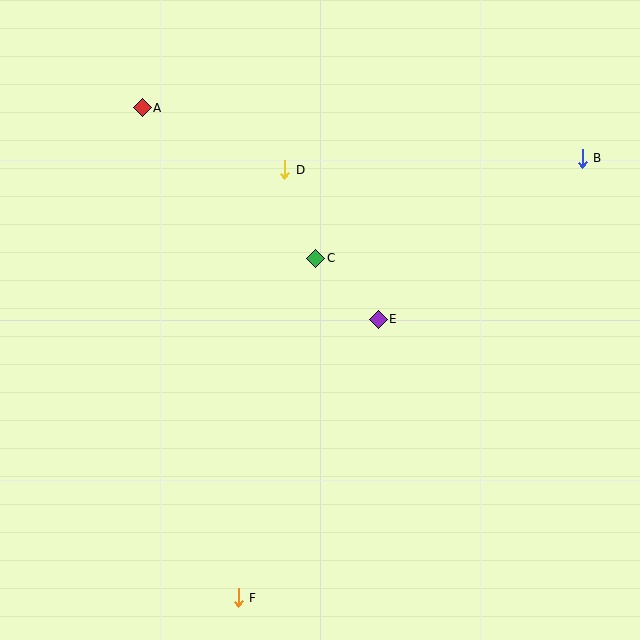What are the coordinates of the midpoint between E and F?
The midpoint between E and F is at (308, 458).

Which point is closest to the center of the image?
Point E at (378, 319) is closest to the center.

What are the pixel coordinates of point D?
Point D is at (285, 170).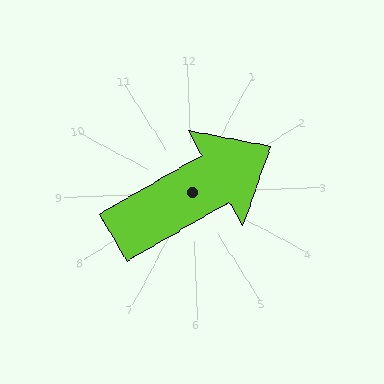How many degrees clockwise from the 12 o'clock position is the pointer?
Approximately 62 degrees.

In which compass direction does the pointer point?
Northeast.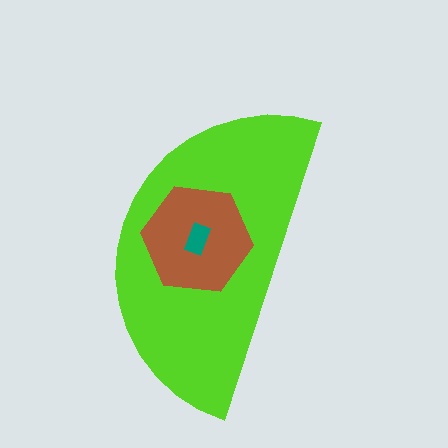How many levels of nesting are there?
3.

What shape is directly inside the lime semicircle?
The brown hexagon.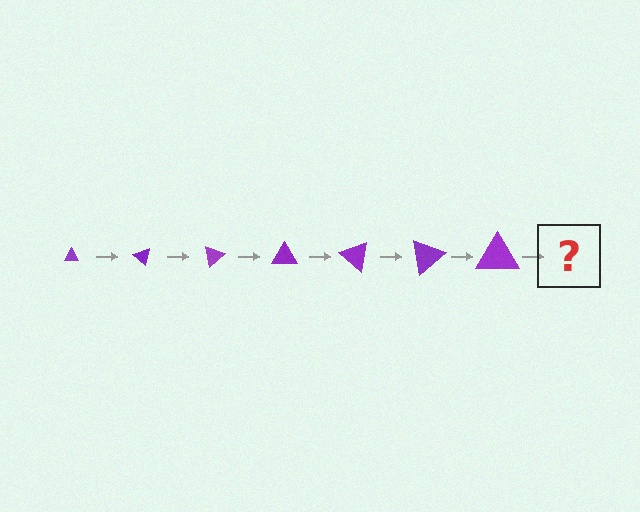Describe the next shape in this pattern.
It should be a triangle, larger than the previous one and rotated 280 degrees from the start.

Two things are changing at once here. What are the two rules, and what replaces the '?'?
The two rules are that the triangle grows larger each step and it rotates 40 degrees each step. The '?' should be a triangle, larger than the previous one and rotated 280 degrees from the start.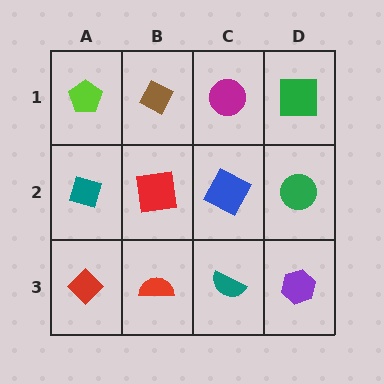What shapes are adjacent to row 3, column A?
A teal diamond (row 2, column A), a red semicircle (row 3, column B).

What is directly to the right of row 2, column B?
A blue square.